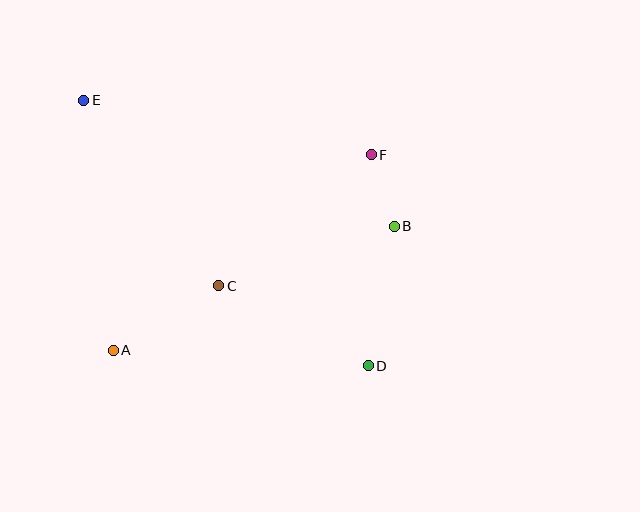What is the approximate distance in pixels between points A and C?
The distance between A and C is approximately 124 pixels.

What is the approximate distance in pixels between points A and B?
The distance between A and B is approximately 307 pixels.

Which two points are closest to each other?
Points B and F are closest to each other.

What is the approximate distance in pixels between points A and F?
The distance between A and F is approximately 324 pixels.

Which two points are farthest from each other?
Points D and E are farthest from each other.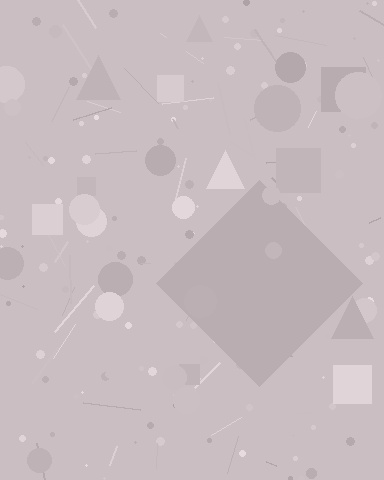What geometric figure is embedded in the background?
A diamond is embedded in the background.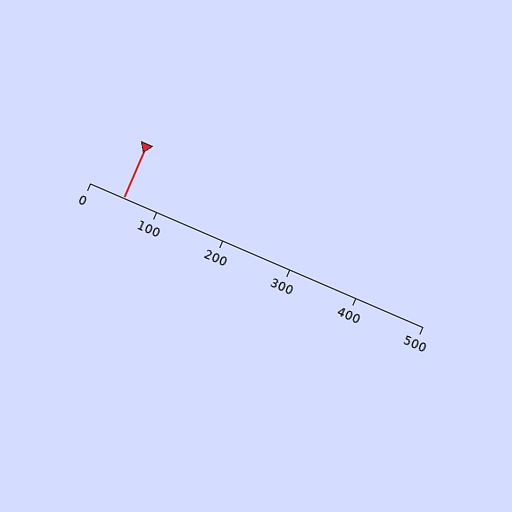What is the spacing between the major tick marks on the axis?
The major ticks are spaced 100 apart.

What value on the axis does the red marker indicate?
The marker indicates approximately 50.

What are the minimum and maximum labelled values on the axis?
The axis runs from 0 to 500.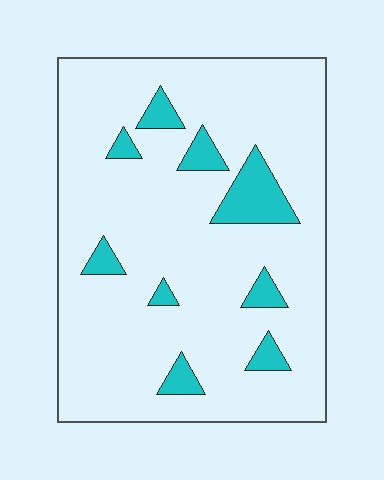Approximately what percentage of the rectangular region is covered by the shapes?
Approximately 10%.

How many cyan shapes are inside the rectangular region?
9.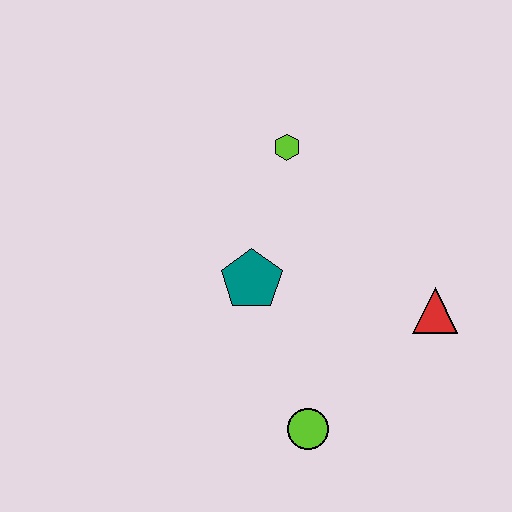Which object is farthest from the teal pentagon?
The red triangle is farthest from the teal pentagon.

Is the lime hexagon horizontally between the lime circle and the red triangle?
No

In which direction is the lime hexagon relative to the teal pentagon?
The lime hexagon is above the teal pentagon.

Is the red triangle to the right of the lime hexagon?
Yes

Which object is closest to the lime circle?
The teal pentagon is closest to the lime circle.